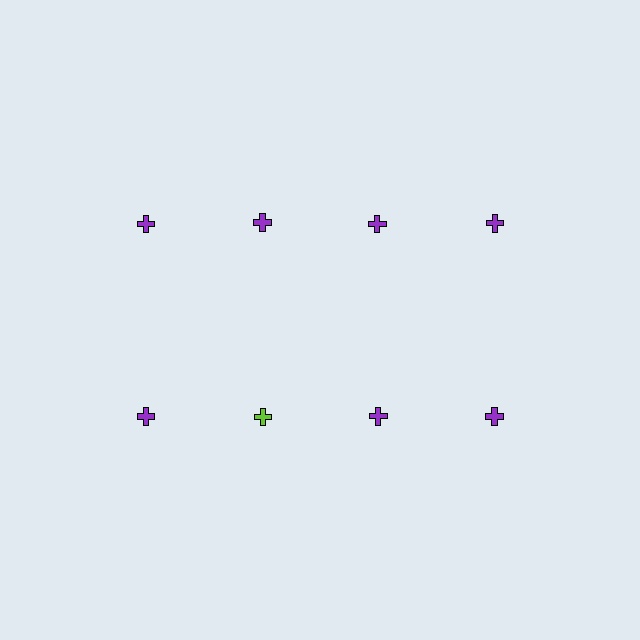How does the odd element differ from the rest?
It has a different color: lime instead of purple.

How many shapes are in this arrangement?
There are 8 shapes arranged in a grid pattern.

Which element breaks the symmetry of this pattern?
The lime cross in the second row, second from left column breaks the symmetry. All other shapes are purple crosses.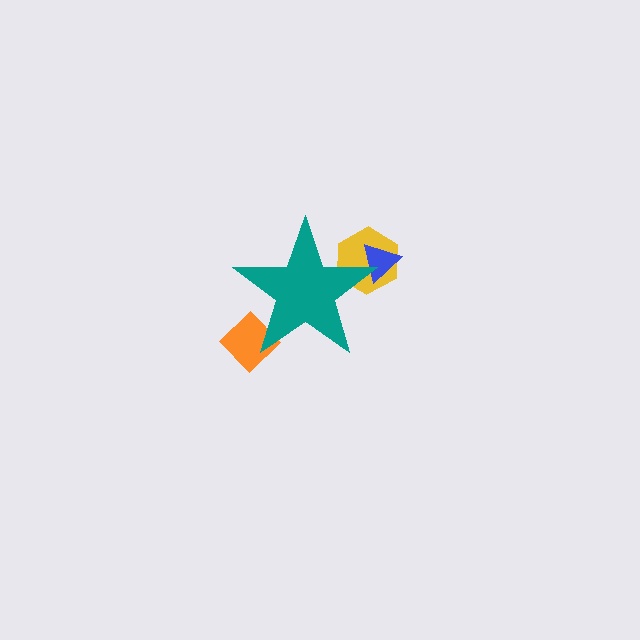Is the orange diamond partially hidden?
Yes, the orange diamond is partially hidden behind the teal star.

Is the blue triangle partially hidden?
Yes, the blue triangle is partially hidden behind the teal star.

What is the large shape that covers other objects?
A teal star.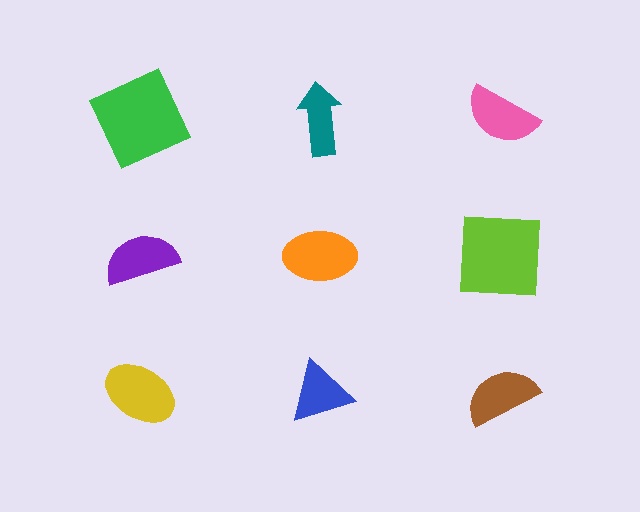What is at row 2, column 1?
A purple semicircle.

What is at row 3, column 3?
A brown semicircle.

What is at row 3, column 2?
A blue triangle.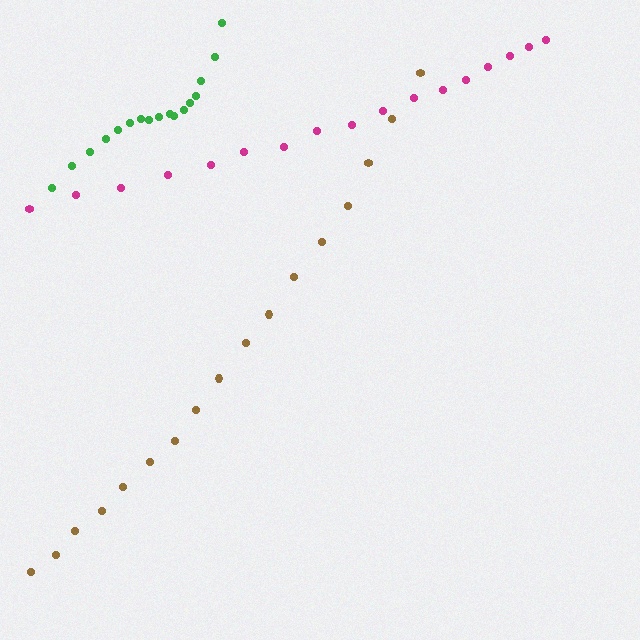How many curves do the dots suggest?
There are 3 distinct paths.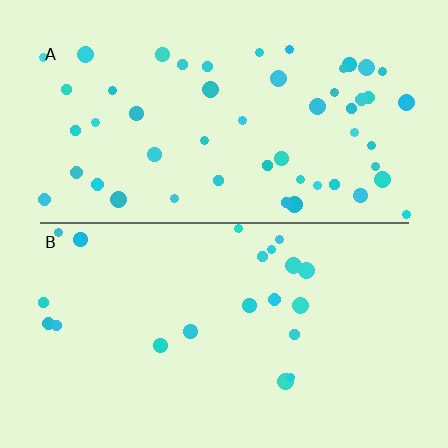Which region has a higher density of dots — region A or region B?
A (the top).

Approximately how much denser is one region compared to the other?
Approximately 2.5× — region A over region B.